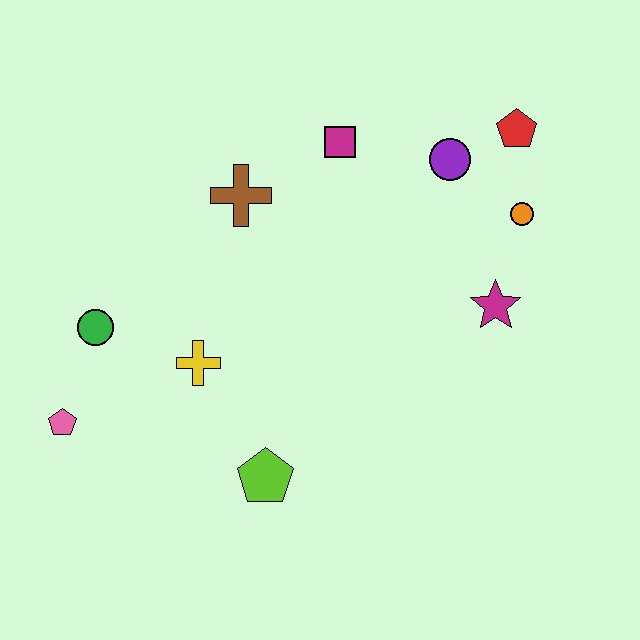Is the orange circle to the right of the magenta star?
Yes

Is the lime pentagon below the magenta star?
Yes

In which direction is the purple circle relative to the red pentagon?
The purple circle is to the left of the red pentagon.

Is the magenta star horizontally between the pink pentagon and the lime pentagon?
No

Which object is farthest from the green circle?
The red pentagon is farthest from the green circle.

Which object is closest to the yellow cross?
The green circle is closest to the yellow cross.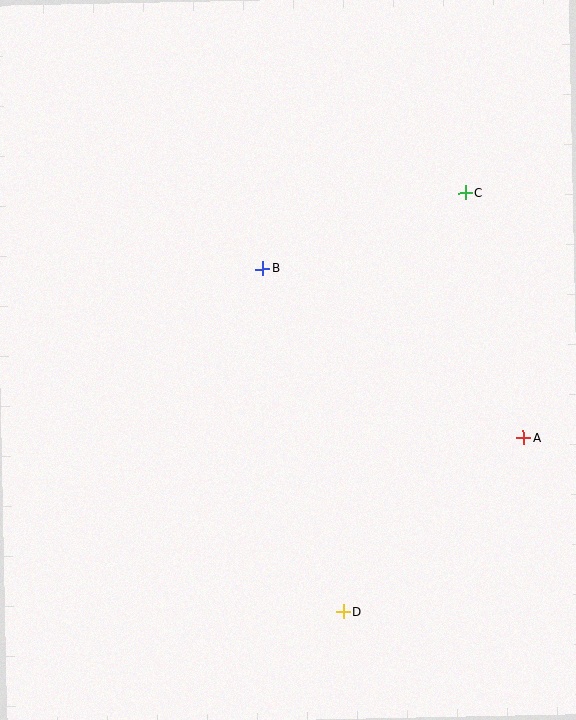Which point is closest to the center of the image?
Point B at (263, 269) is closest to the center.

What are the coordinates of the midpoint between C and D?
The midpoint between C and D is at (404, 402).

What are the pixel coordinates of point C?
Point C is at (465, 193).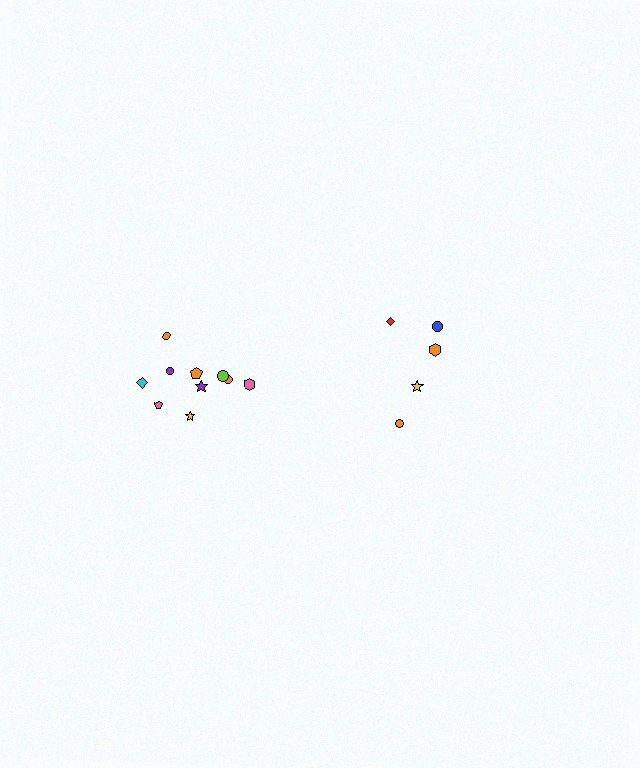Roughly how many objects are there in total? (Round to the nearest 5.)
Roughly 15 objects in total.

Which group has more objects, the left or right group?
The left group.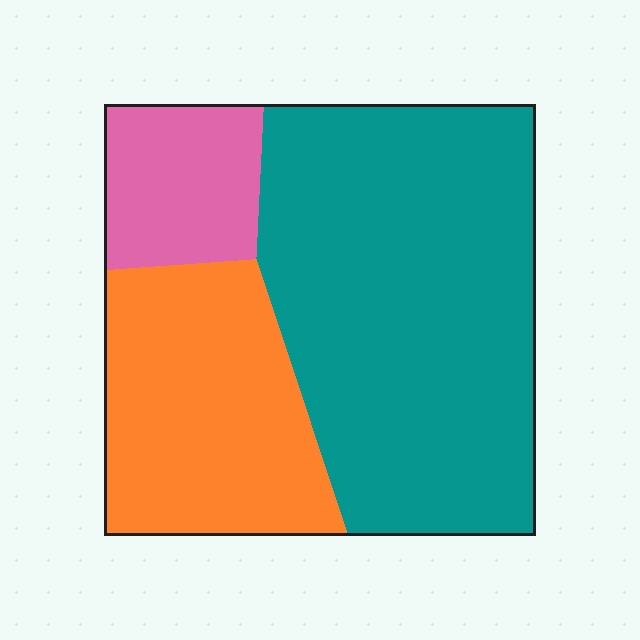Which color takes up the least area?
Pink, at roughly 15%.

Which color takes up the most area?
Teal, at roughly 60%.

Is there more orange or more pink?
Orange.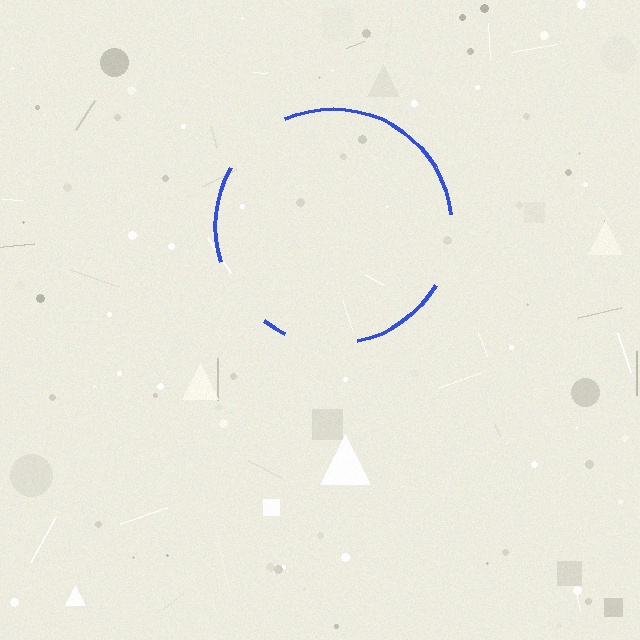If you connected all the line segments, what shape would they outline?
They would outline a circle.